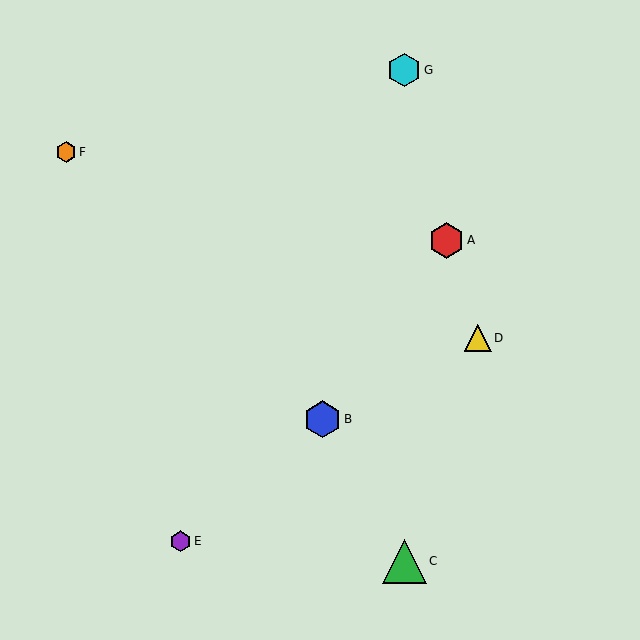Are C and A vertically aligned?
No, C is at x≈404 and A is at x≈447.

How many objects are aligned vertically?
2 objects (C, G) are aligned vertically.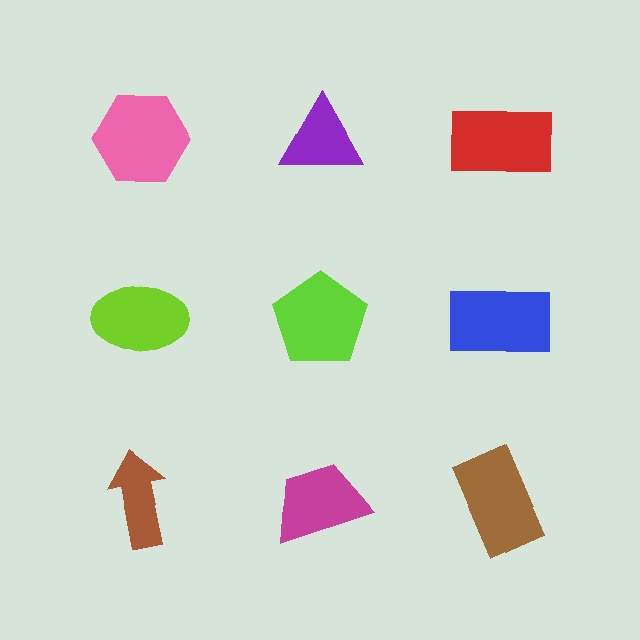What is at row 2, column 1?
A lime ellipse.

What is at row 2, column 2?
A lime pentagon.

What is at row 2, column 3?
A blue rectangle.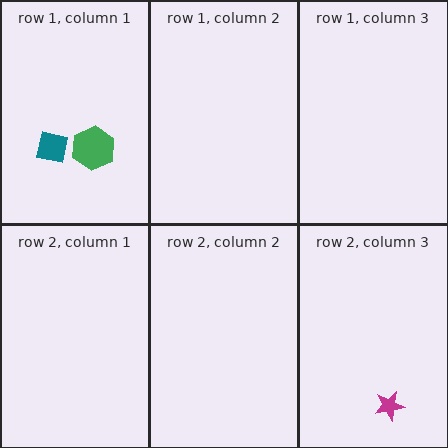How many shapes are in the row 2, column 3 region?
1.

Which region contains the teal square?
The row 1, column 1 region.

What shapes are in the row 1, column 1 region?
The teal square, the green hexagon.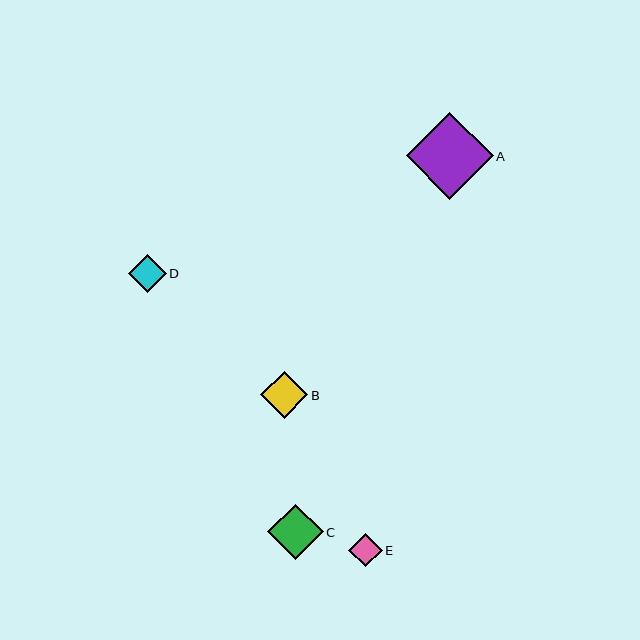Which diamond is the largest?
Diamond A is the largest with a size of approximately 87 pixels.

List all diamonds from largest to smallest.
From largest to smallest: A, C, B, D, E.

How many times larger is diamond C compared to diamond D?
Diamond C is approximately 1.5 times the size of diamond D.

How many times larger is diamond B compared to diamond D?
Diamond B is approximately 1.3 times the size of diamond D.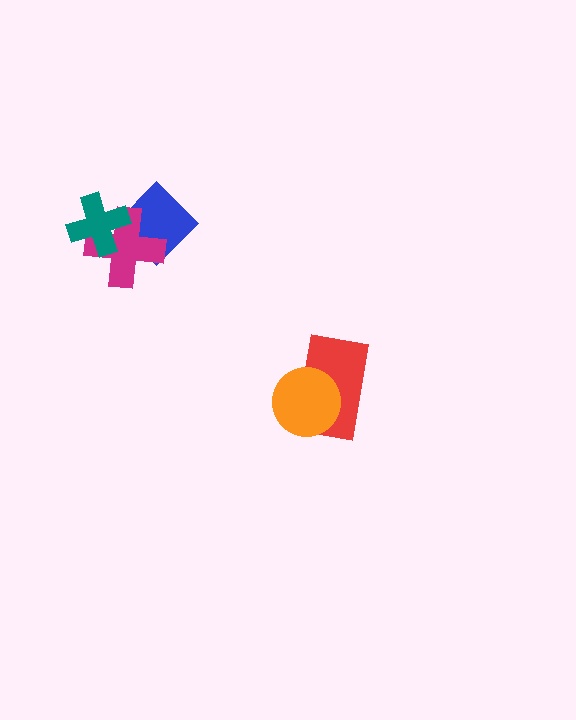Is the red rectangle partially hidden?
Yes, it is partially covered by another shape.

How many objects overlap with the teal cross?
2 objects overlap with the teal cross.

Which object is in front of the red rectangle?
The orange circle is in front of the red rectangle.